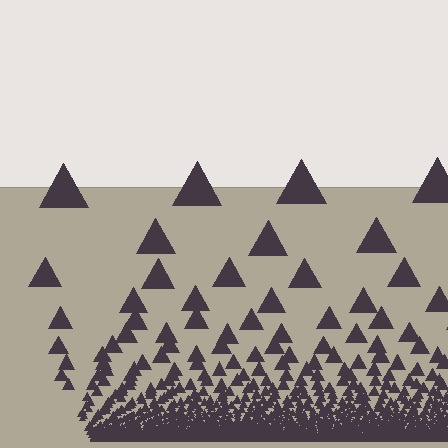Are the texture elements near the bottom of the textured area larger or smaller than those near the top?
Smaller. The gradient is inverted — elements near the bottom are smaller and denser.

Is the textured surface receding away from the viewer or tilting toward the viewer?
The surface appears to tilt toward the viewer. Texture elements get larger and sparser toward the top.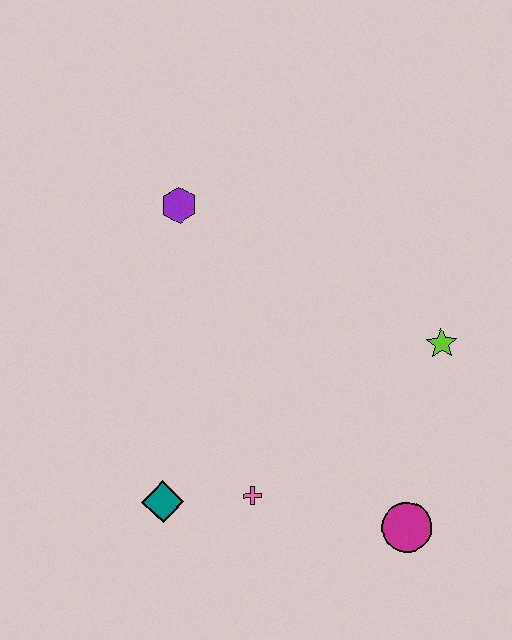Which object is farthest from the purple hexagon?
The magenta circle is farthest from the purple hexagon.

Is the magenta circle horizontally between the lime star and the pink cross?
Yes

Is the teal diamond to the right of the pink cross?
No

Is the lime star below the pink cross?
No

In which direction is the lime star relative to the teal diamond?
The lime star is to the right of the teal diamond.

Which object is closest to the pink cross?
The teal diamond is closest to the pink cross.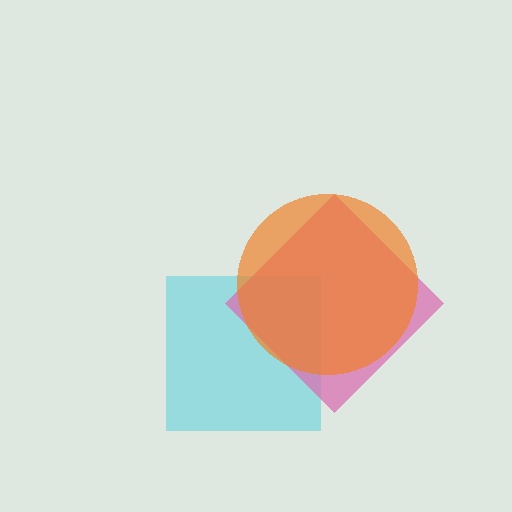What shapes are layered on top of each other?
The layered shapes are: a cyan square, a pink diamond, an orange circle.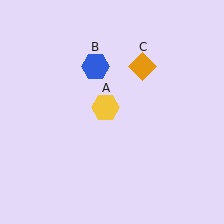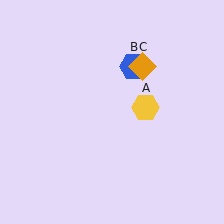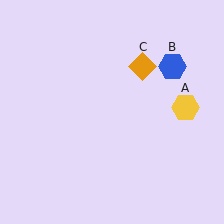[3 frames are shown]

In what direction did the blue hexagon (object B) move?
The blue hexagon (object B) moved right.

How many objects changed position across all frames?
2 objects changed position: yellow hexagon (object A), blue hexagon (object B).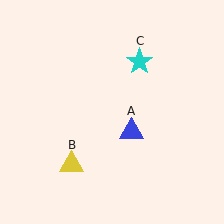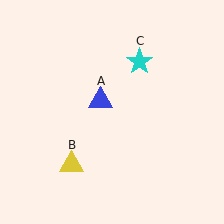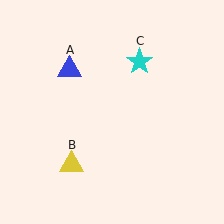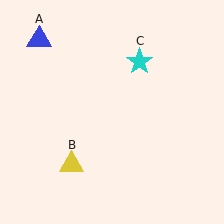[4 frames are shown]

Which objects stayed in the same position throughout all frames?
Yellow triangle (object B) and cyan star (object C) remained stationary.